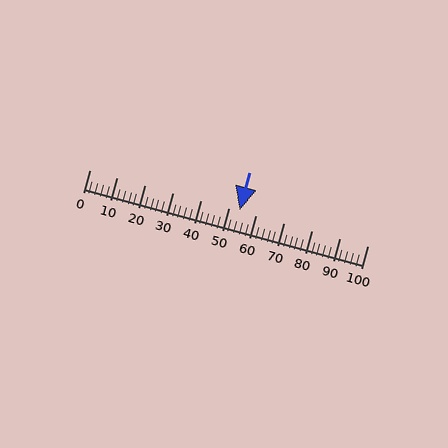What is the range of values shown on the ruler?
The ruler shows values from 0 to 100.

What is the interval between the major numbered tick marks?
The major tick marks are spaced 10 units apart.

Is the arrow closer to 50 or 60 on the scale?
The arrow is closer to 50.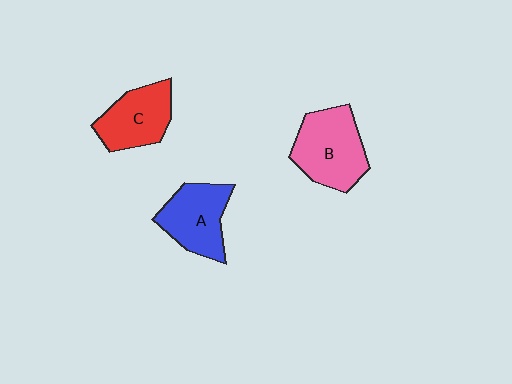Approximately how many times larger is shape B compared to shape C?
Approximately 1.3 times.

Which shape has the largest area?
Shape B (pink).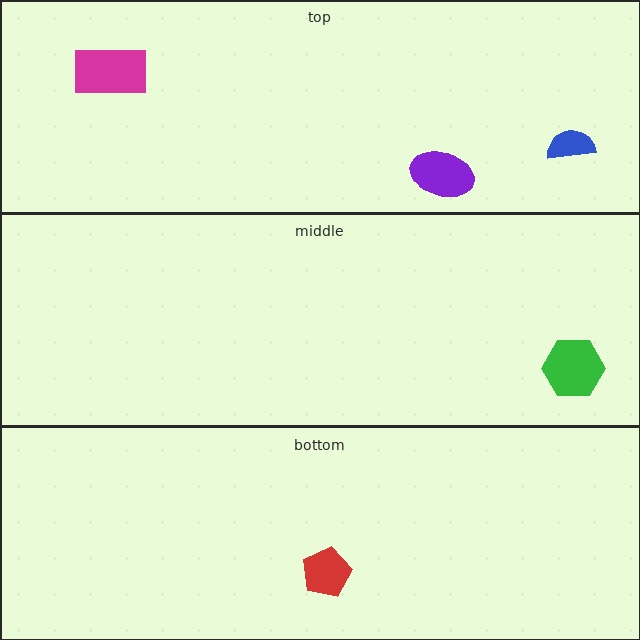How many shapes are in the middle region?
1.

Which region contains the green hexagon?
The middle region.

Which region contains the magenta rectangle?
The top region.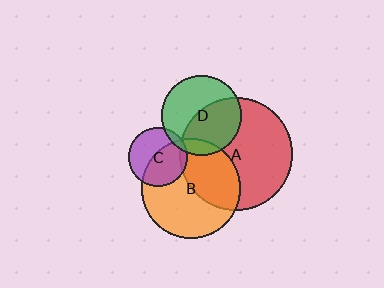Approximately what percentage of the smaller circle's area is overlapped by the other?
Approximately 5%.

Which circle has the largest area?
Circle A (red).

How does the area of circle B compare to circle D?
Approximately 1.6 times.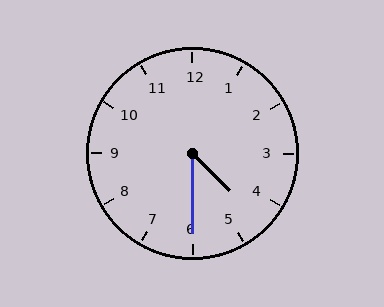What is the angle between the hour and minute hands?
Approximately 45 degrees.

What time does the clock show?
4:30.